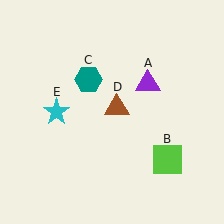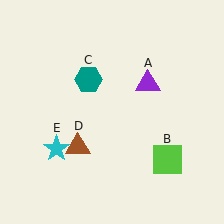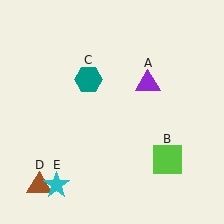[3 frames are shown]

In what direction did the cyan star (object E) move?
The cyan star (object E) moved down.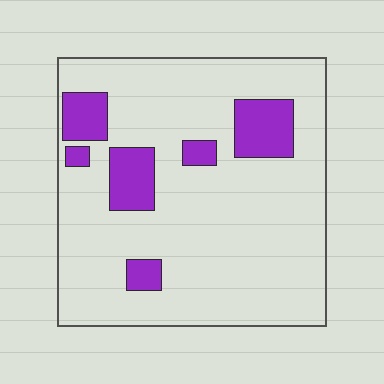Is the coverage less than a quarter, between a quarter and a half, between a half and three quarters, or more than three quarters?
Less than a quarter.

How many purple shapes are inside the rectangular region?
6.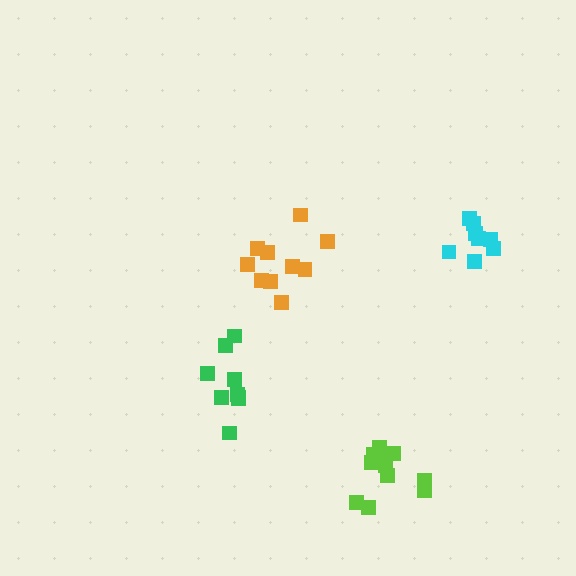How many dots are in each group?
Group 1: 9 dots, Group 2: 10 dots, Group 3: 8 dots, Group 4: 11 dots (38 total).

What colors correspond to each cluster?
The clusters are colored: green, orange, cyan, lime.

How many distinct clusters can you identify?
There are 4 distinct clusters.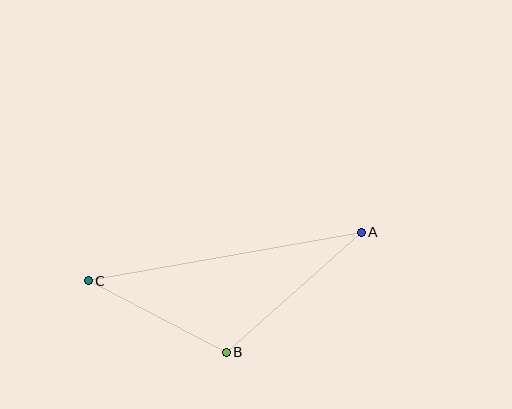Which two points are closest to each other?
Points B and C are closest to each other.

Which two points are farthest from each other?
Points A and C are farthest from each other.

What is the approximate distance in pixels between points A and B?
The distance between A and B is approximately 181 pixels.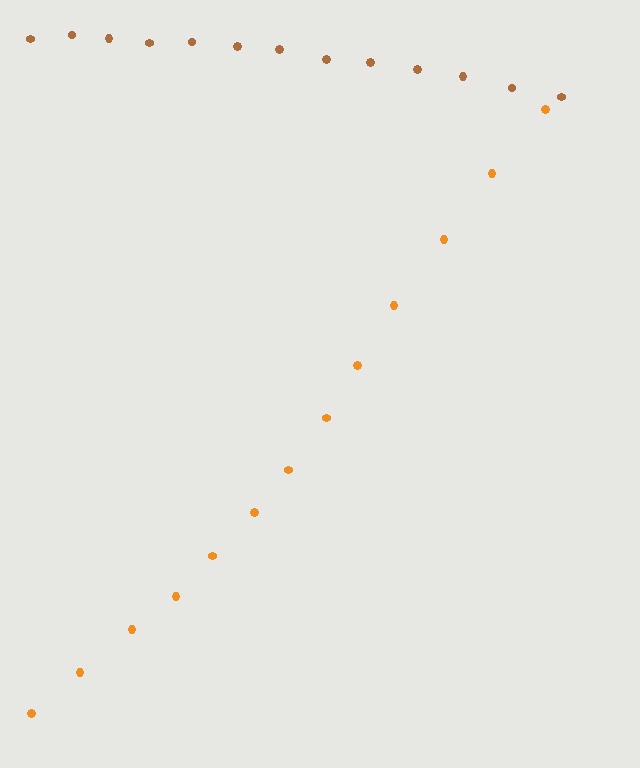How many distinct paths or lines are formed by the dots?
There are 2 distinct paths.